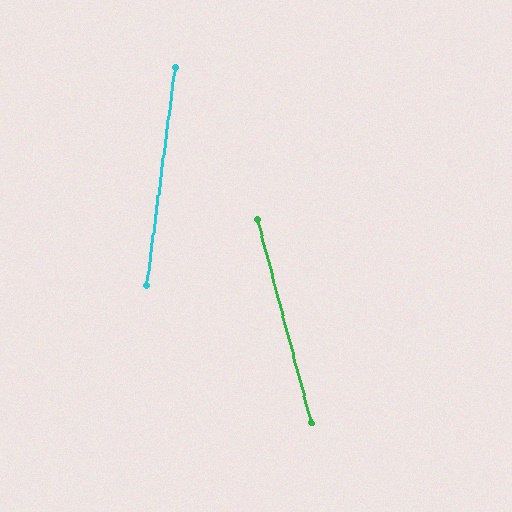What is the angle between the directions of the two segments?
Approximately 23 degrees.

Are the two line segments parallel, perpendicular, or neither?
Neither parallel nor perpendicular — they differ by about 23°.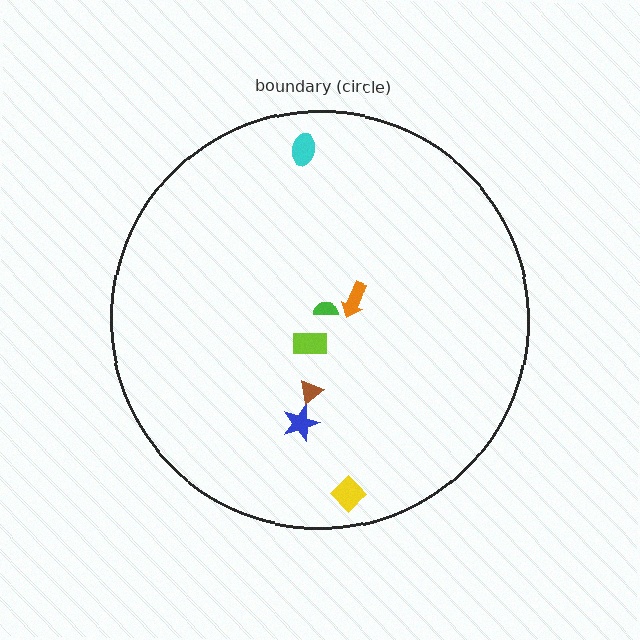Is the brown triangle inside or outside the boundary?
Inside.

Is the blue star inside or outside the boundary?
Inside.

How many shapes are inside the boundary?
7 inside, 0 outside.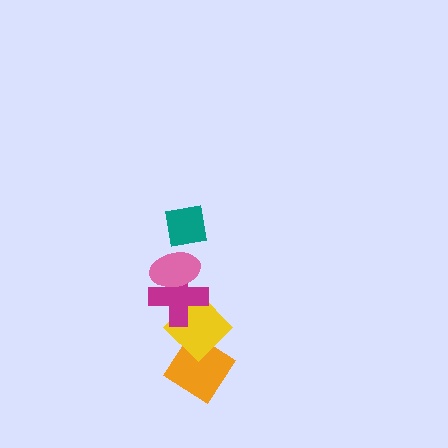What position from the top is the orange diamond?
The orange diamond is 5th from the top.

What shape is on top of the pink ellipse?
The teal square is on top of the pink ellipse.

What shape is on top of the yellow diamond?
The magenta cross is on top of the yellow diamond.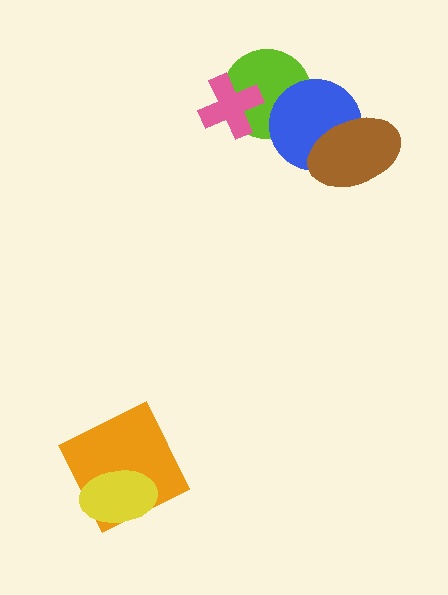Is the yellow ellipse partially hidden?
No, no other shape covers it.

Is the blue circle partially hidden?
Yes, it is partially covered by another shape.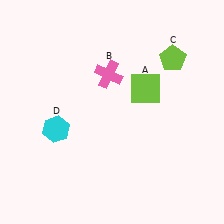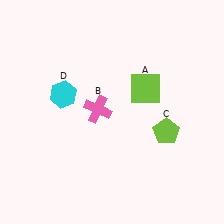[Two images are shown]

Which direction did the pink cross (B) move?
The pink cross (B) moved down.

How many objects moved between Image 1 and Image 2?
3 objects moved between the two images.